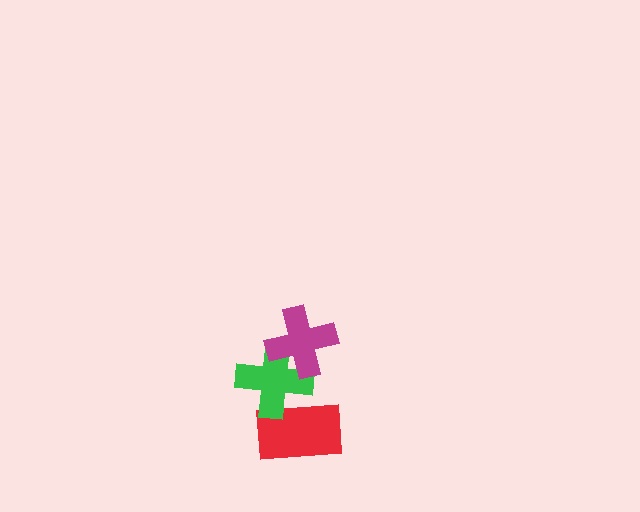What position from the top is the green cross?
The green cross is 2nd from the top.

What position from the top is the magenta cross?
The magenta cross is 1st from the top.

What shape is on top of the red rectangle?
The green cross is on top of the red rectangle.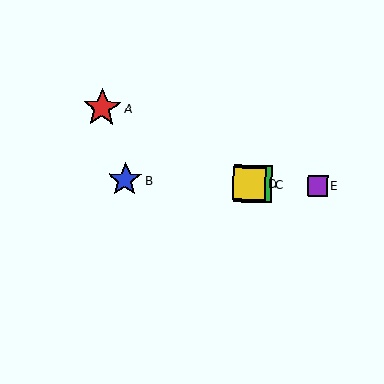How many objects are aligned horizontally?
4 objects (B, C, D, E) are aligned horizontally.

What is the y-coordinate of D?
Object D is at y≈184.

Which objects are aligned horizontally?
Objects B, C, D, E are aligned horizontally.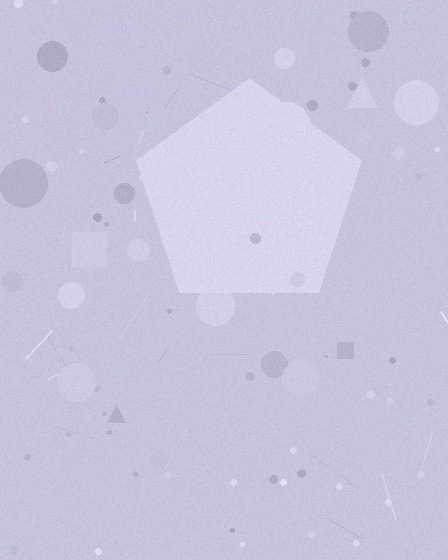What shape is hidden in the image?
A pentagon is hidden in the image.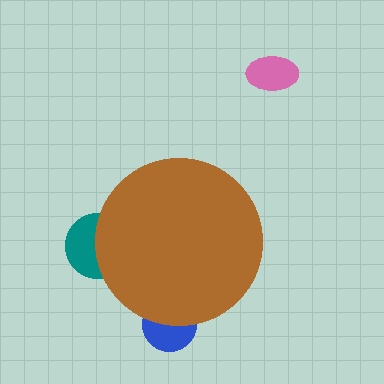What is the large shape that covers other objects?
A brown circle.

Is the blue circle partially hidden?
Yes, the blue circle is partially hidden behind the brown circle.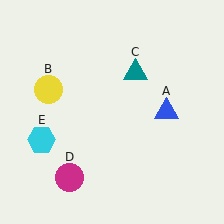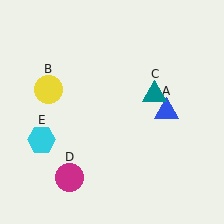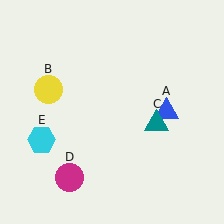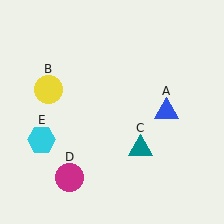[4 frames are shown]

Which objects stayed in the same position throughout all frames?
Blue triangle (object A) and yellow circle (object B) and magenta circle (object D) and cyan hexagon (object E) remained stationary.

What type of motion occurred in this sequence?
The teal triangle (object C) rotated clockwise around the center of the scene.